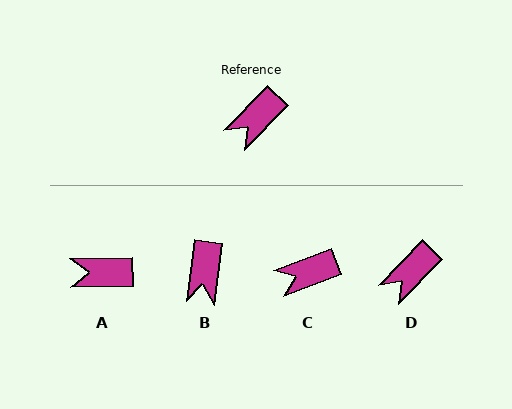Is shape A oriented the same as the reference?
No, it is off by about 45 degrees.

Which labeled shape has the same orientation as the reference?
D.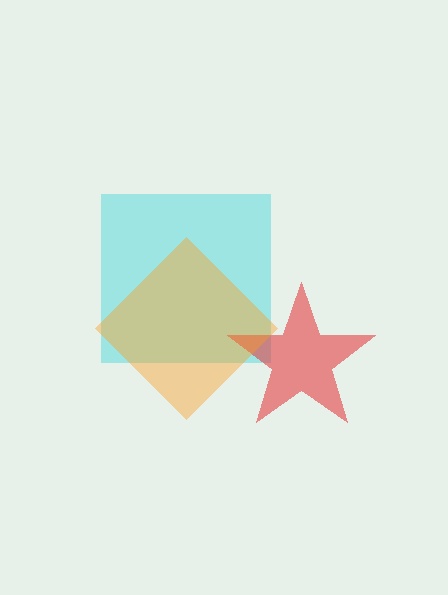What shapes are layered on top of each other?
The layered shapes are: a cyan square, a red star, an orange diamond.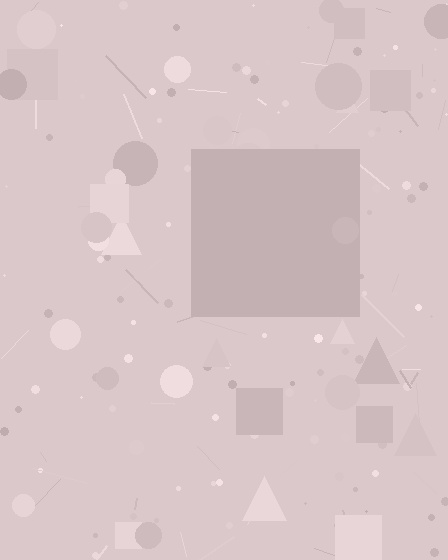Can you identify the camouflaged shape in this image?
The camouflaged shape is a square.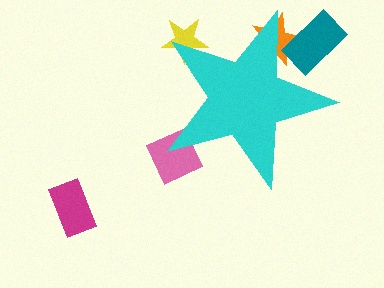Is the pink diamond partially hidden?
Yes, the pink diamond is partially hidden behind the cyan star.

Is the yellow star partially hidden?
Yes, the yellow star is partially hidden behind the cyan star.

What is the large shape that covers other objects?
A cyan star.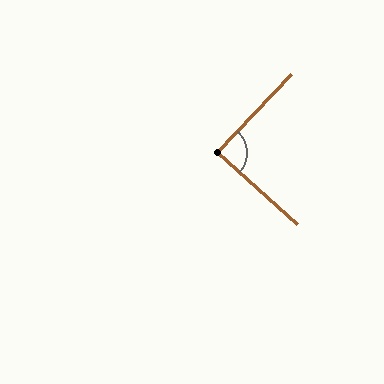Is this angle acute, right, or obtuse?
It is approximately a right angle.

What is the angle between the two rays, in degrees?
Approximately 88 degrees.